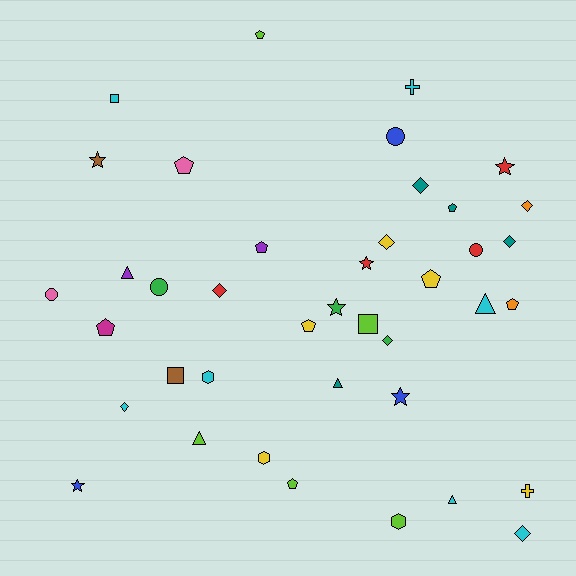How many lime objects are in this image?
There are 5 lime objects.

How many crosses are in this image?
There are 2 crosses.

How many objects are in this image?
There are 40 objects.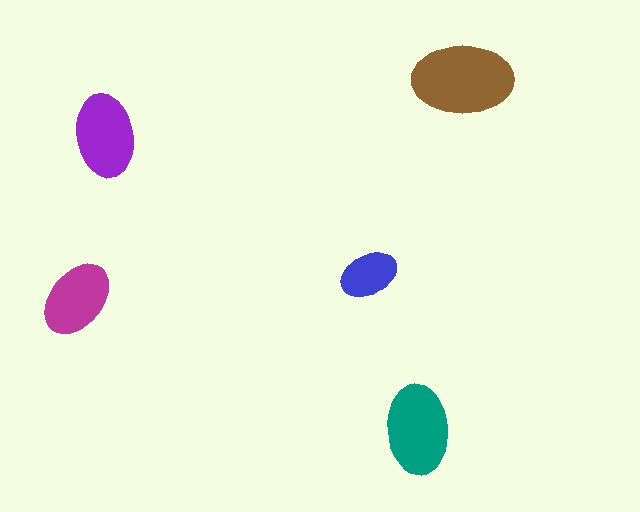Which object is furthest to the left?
The magenta ellipse is leftmost.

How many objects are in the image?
There are 5 objects in the image.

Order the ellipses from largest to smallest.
the brown one, the teal one, the purple one, the magenta one, the blue one.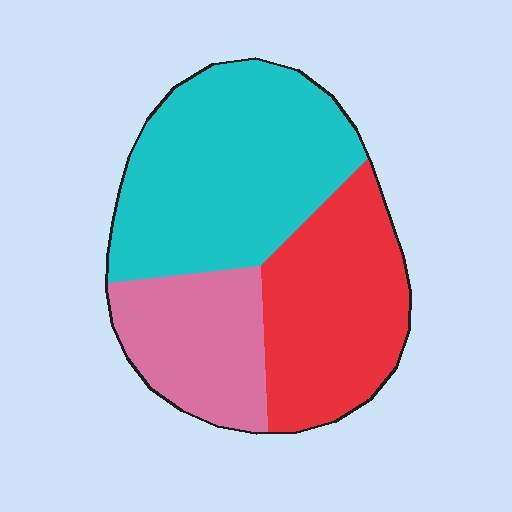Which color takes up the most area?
Cyan, at roughly 45%.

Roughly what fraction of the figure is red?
Red takes up between a quarter and a half of the figure.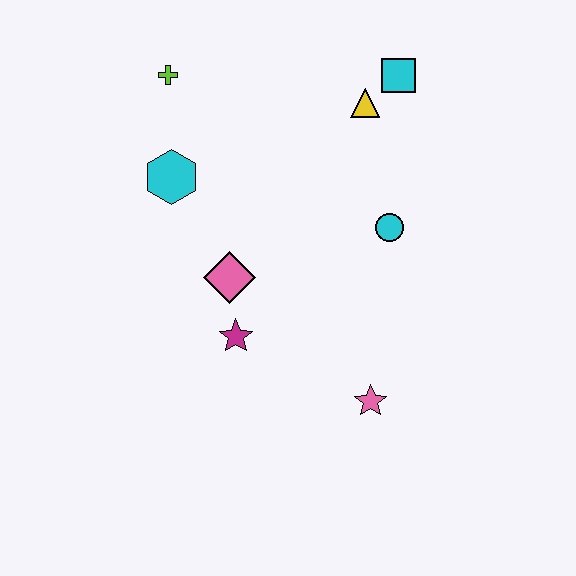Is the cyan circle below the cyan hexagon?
Yes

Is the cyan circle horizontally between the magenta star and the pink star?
No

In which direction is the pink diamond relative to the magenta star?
The pink diamond is above the magenta star.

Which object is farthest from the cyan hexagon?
The pink star is farthest from the cyan hexagon.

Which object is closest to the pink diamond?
The magenta star is closest to the pink diamond.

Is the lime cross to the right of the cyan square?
No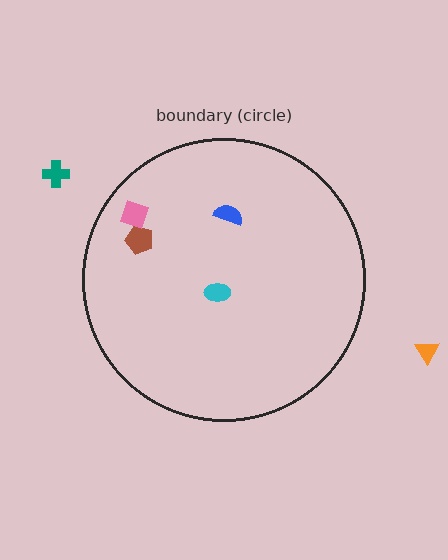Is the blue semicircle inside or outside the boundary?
Inside.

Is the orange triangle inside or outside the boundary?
Outside.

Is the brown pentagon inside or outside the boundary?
Inside.